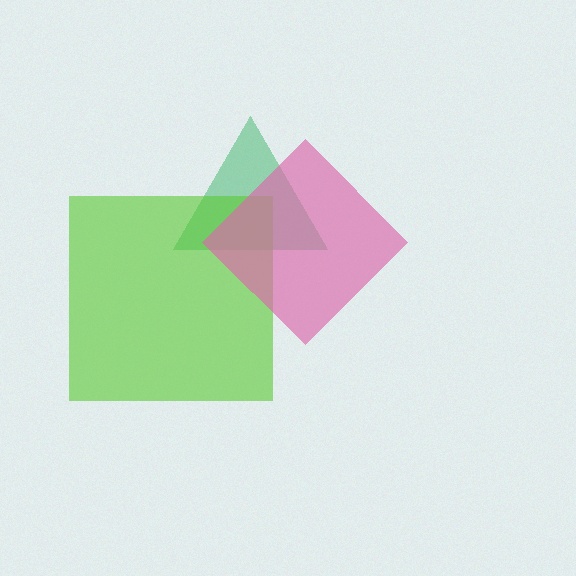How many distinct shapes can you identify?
There are 3 distinct shapes: a green triangle, a lime square, a pink diamond.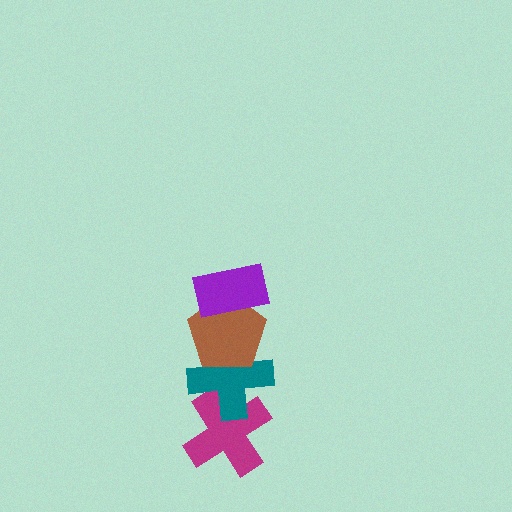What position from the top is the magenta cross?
The magenta cross is 4th from the top.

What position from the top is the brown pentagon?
The brown pentagon is 2nd from the top.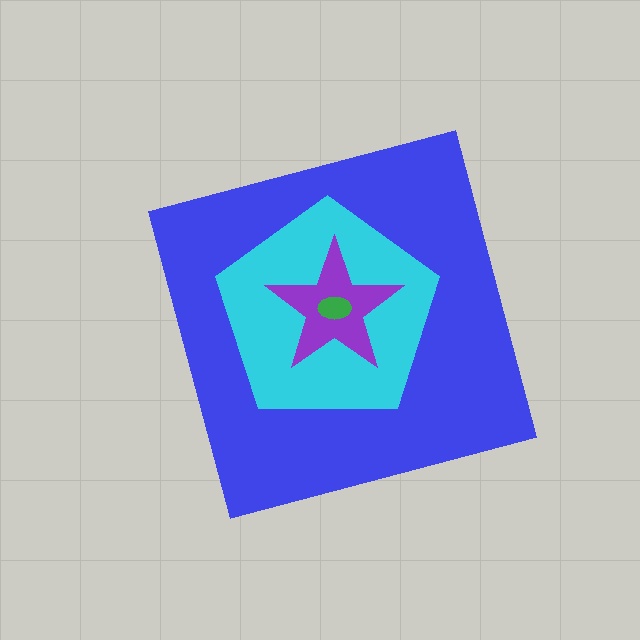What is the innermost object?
The green ellipse.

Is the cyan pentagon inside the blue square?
Yes.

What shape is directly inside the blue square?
The cyan pentagon.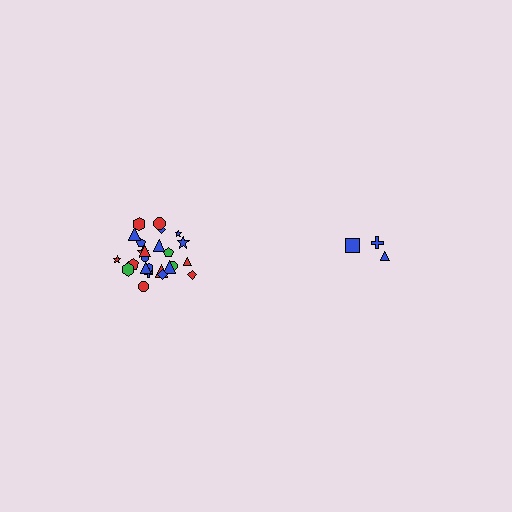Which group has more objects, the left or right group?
The left group.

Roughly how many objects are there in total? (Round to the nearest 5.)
Roughly 30 objects in total.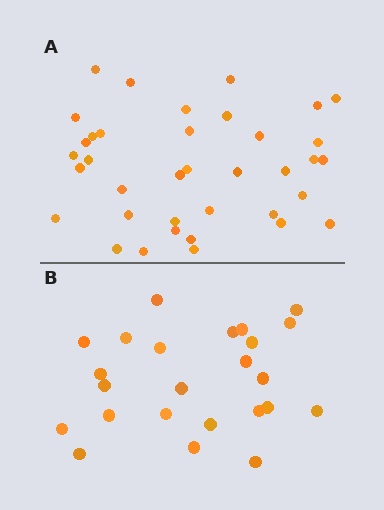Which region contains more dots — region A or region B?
Region A (the top region) has more dots.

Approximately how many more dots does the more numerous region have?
Region A has approximately 15 more dots than region B.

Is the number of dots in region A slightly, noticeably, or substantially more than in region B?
Region A has substantially more. The ratio is roughly 1.5 to 1.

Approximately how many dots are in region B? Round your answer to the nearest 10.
About 20 dots. (The exact count is 24, which rounds to 20.)